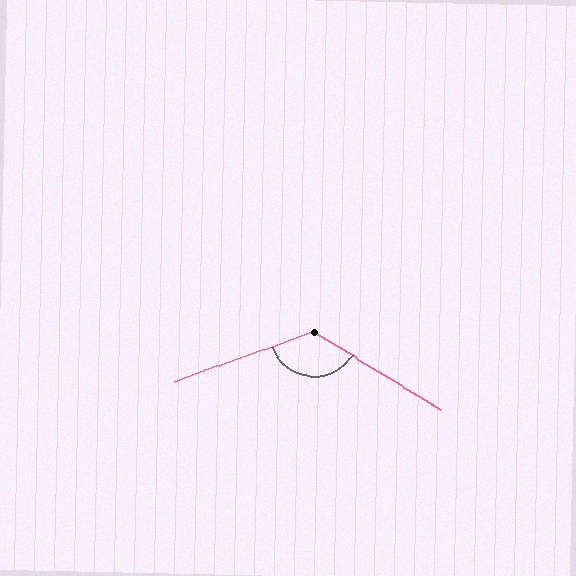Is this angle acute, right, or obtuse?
It is obtuse.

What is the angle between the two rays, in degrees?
Approximately 128 degrees.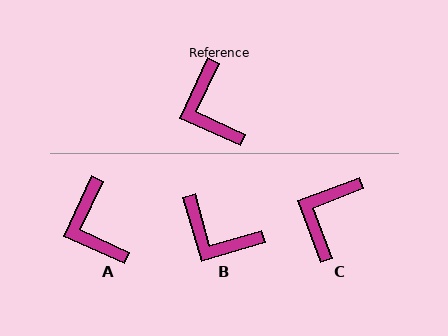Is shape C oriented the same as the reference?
No, it is off by about 44 degrees.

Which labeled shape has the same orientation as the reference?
A.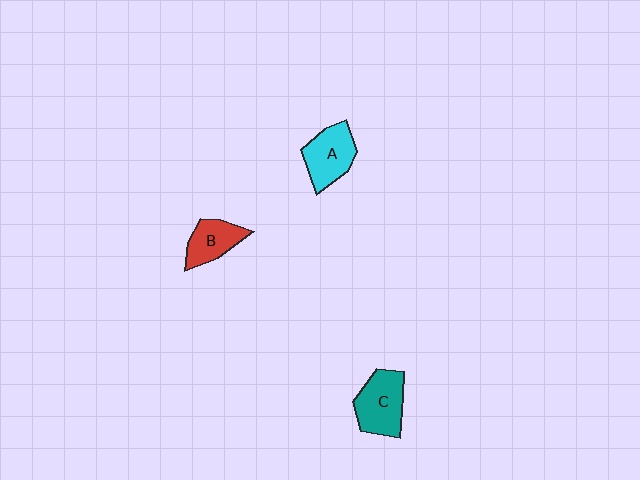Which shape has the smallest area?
Shape B (red).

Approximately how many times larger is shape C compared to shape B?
Approximately 1.4 times.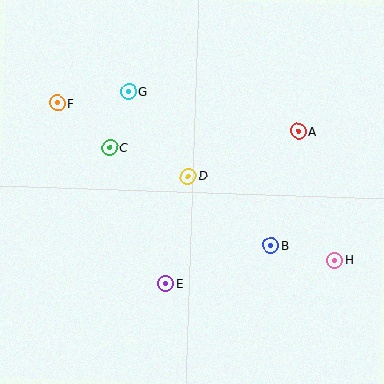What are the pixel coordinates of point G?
Point G is at (129, 91).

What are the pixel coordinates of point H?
Point H is at (334, 260).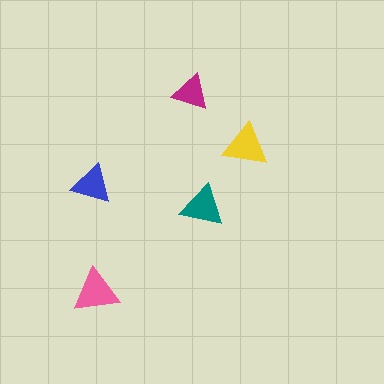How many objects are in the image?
There are 5 objects in the image.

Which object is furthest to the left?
The blue triangle is leftmost.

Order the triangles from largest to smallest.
the pink one, the yellow one, the teal one, the blue one, the magenta one.